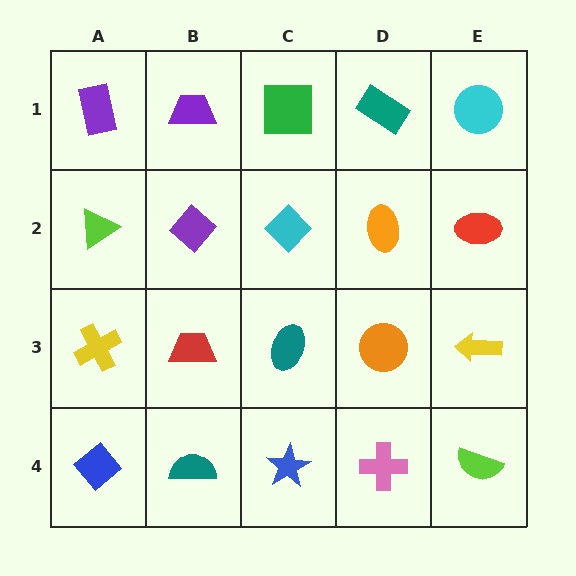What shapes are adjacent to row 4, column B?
A red trapezoid (row 3, column B), a blue diamond (row 4, column A), a blue star (row 4, column C).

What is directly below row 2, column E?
A yellow arrow.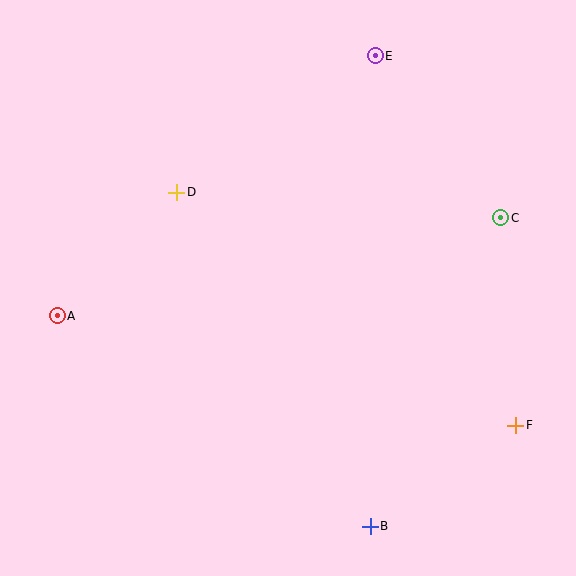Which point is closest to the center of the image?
Point D at (177, 192) is closest to the center.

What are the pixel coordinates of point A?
Point A is at (57, 316).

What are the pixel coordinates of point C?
Point C is at (501, 218).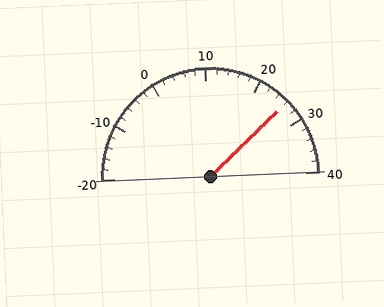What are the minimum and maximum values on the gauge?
The gauge ranges from -20 to 40.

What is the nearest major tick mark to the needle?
The nearest major tick mark is 30.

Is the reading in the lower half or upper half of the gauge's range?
The reading is in the upper half of the range (-20 to 40).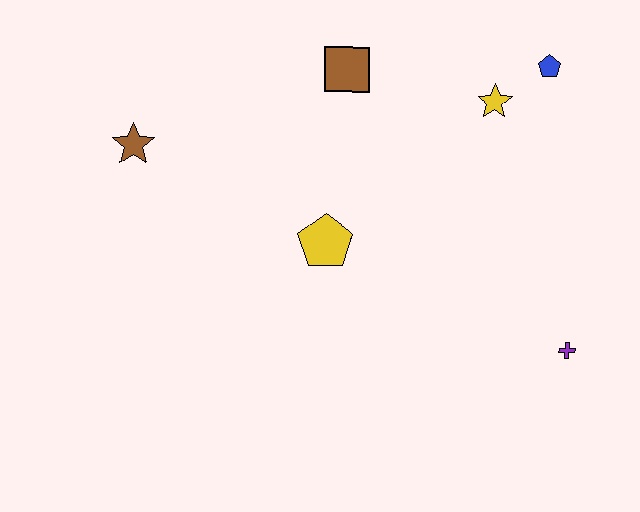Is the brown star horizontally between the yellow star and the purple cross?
No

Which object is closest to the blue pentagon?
The yellow star is closest to the blue pentagon.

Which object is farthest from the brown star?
The purple cross is farthest from the brown star.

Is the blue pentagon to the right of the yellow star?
Yes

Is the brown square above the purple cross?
Yes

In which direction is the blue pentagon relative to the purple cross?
The blue pentagon is above the purple cross.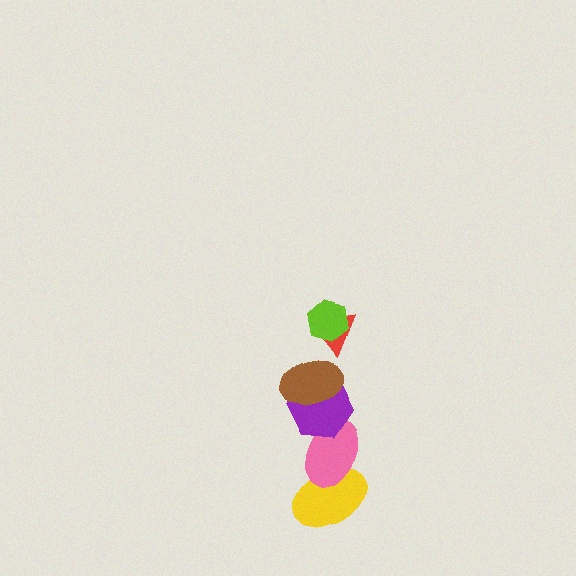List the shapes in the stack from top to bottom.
From top to bottom: the lime hexagon, the red triangle, the brown ellipse, the purple hexagon, the pink ellipse, the yellow ellipse.